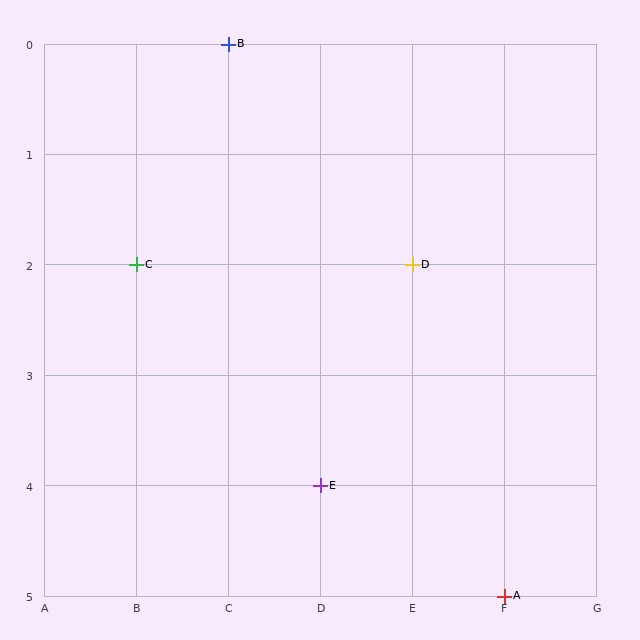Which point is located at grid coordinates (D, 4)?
Point E is at (D, 4).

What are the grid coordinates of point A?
Point A is at grid coordinates (F, 5).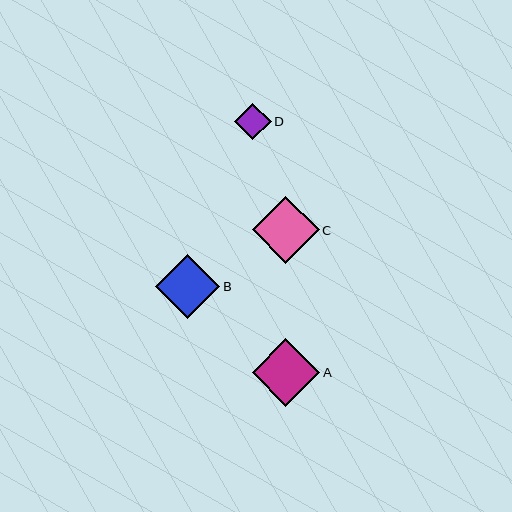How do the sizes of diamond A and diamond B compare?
Diamond A and diamond B are approximately the same size.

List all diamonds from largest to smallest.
From largest to smallest: A, C, B, D.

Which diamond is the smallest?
Diamond D is the smallest with a size of approximately 37 pixels.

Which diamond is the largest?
Diamond A is the largest with a size of approximately 67 pixels.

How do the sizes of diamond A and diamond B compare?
Diamond A and diamond B are approximately the same size.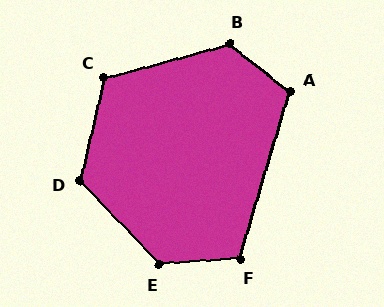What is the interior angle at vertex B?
Approximately 126 degrees (obtuse).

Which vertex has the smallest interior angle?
F, at approximately 111 degrees.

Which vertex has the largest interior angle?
E, at approximately 129 degrees.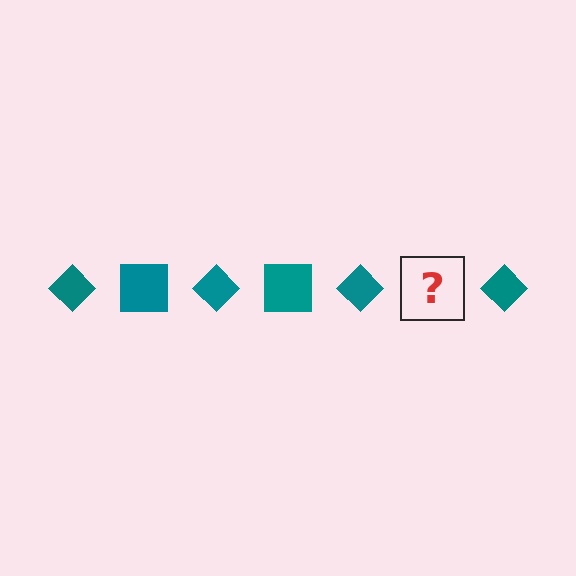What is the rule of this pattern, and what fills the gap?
The rule is that the pattern cycles through diamond, square shapes in teal. The gap should be filled with a teal square.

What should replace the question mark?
The question mark should be replaced with a teal square.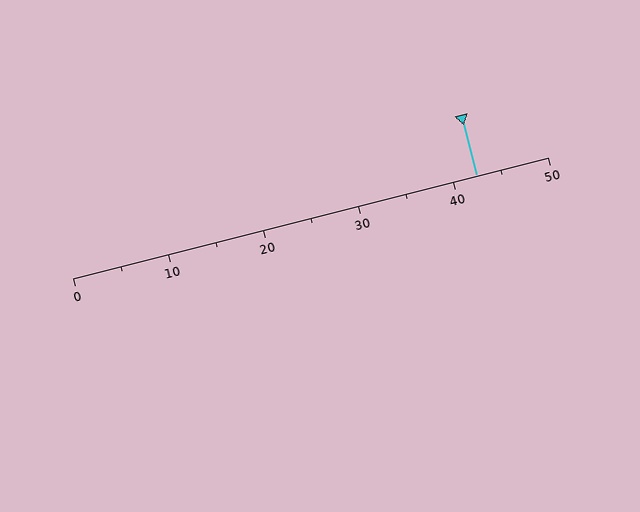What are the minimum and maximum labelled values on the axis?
The axis runs from 0 to 50.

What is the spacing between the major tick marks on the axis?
The major ticks are spaced 10 apart.